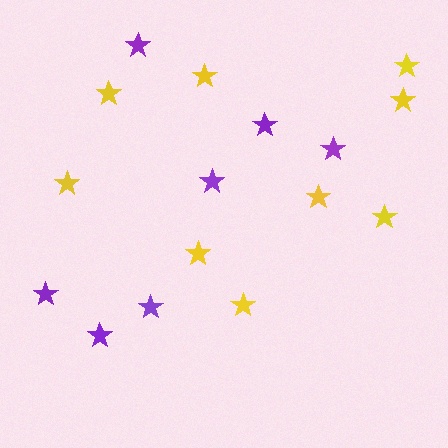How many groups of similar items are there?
There are 2 groups: one group of yellow stars (9) and one group of purple stars (7).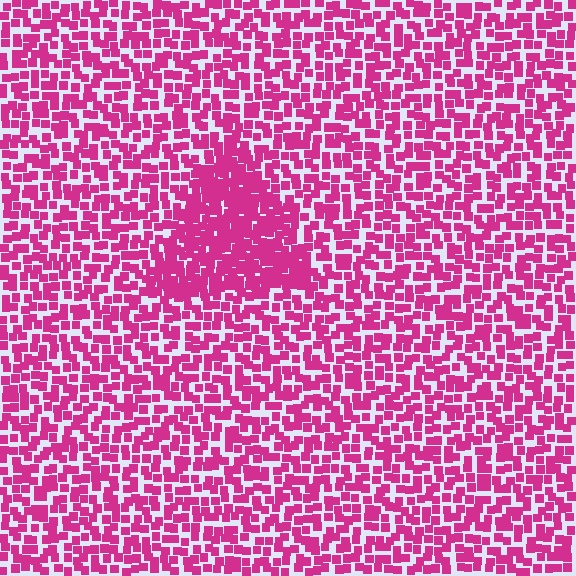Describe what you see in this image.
The image contains small magenta elements arranged at two different densities. A triangle-shaped region is visible where the elements are more densely packed than the surrounding area.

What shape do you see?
I see a triangle.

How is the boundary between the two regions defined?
The boundary is defined by a change in element density (approximately 1.8x ratio). All elements are the same color, size, and shape.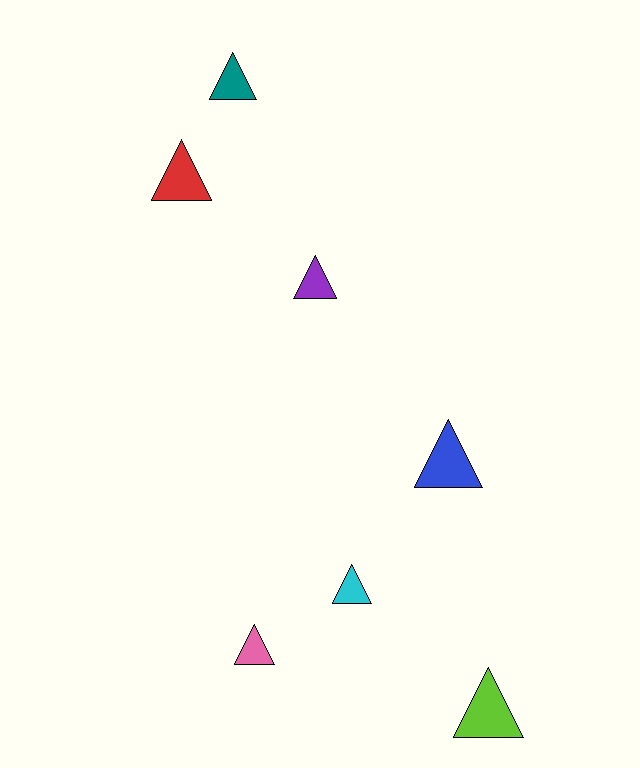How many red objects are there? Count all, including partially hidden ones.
There is 1 red object.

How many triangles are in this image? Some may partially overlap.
There are 7 triangles.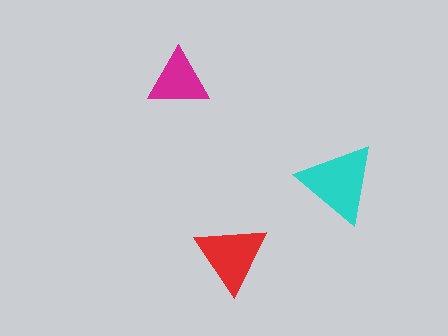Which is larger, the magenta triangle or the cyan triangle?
The cyan one.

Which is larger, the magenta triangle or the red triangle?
The red one.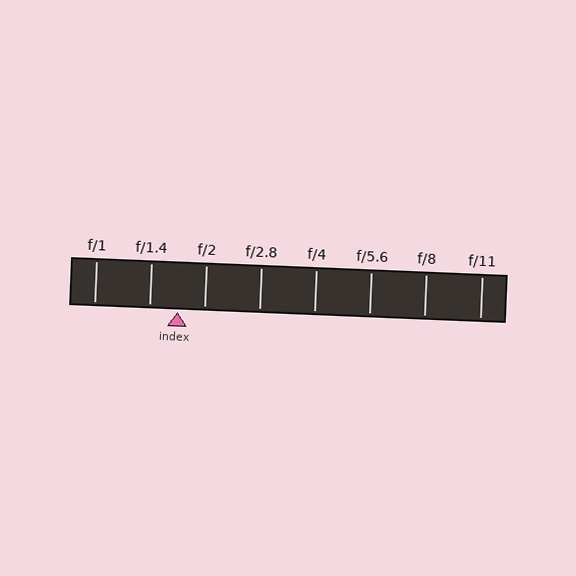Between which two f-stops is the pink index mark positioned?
The index mark is between f/1.4 and f/2.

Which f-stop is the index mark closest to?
The index mark is closest to f/2.